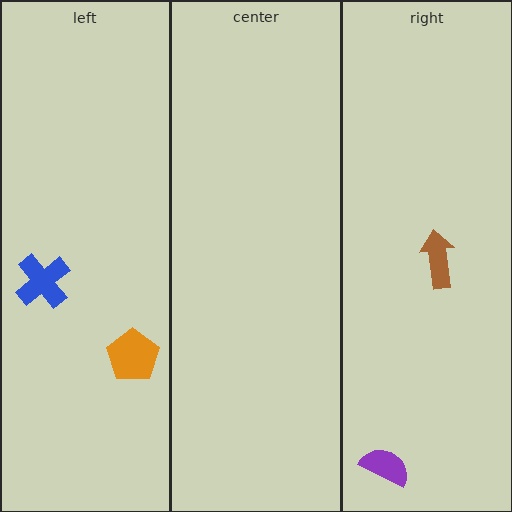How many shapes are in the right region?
2.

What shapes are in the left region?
The blue cross, the orange pentagon.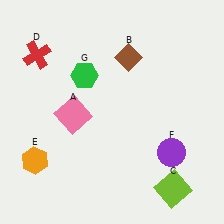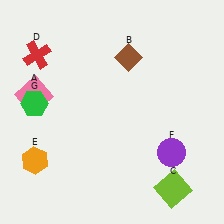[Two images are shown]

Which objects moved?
The objects that moved are: the pink square (A), the green hexagon (G).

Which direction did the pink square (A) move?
The pink square (A) moved left.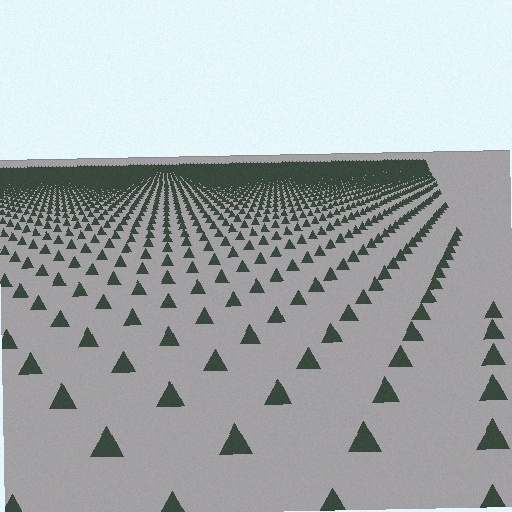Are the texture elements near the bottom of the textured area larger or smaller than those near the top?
Larger. Near the bottom, elements are closer to the viewer and appear at a bigger on-screen size.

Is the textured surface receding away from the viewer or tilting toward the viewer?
The surface is receding away from the viewer. Texture elements get smaller and denser toward the top.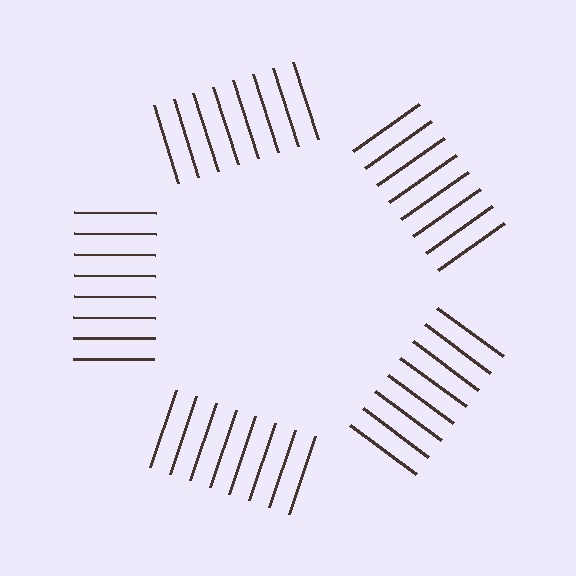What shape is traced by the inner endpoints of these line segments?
An illusory pentagon — the line segments terminate on its edges but no continuous stroke is drawn.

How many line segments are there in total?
40 — 8 along each of the 5 edges.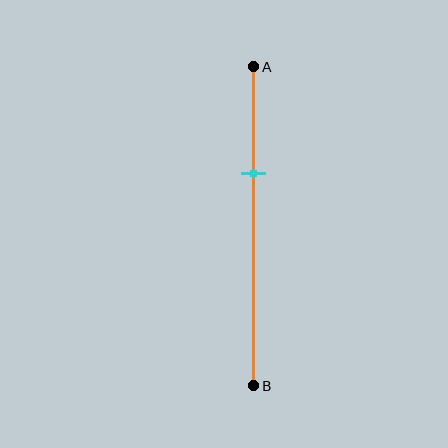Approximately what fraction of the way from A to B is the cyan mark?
The cyan mark is approximately 35% of the way from A to B.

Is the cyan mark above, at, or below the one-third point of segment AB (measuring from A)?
The cyan mark is approximately at the one-third point of segment AB.